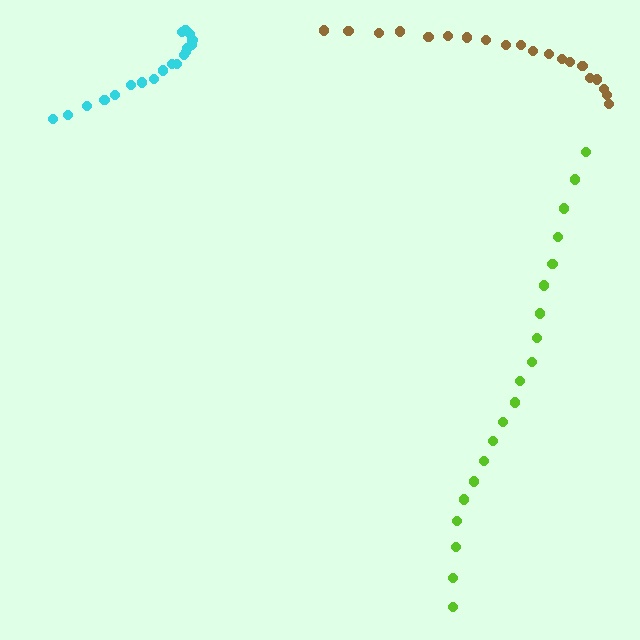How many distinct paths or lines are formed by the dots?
There are 3 distinct paths.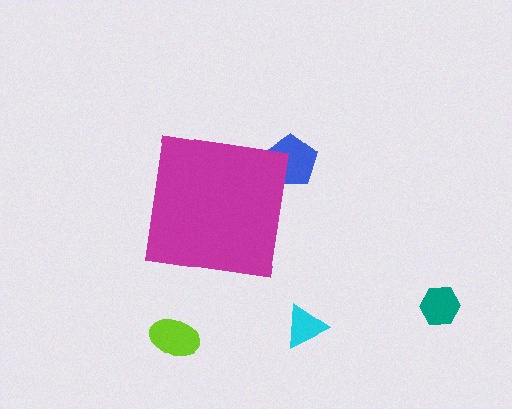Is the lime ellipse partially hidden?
No, the lime ellipse is fully visible.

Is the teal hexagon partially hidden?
No, the teal hexagon is fully visible.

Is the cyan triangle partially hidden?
No, the cyan triangle is fully visible.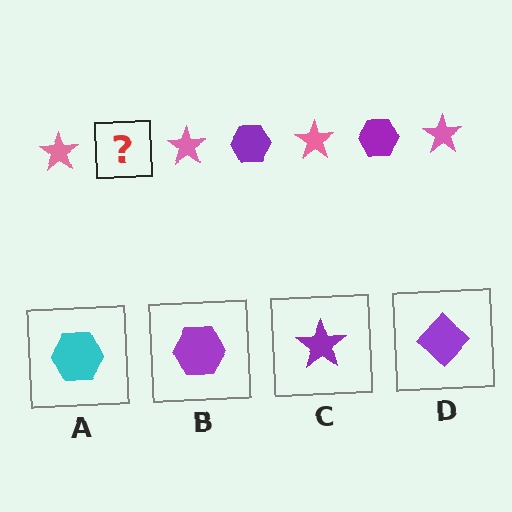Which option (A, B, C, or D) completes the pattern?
B.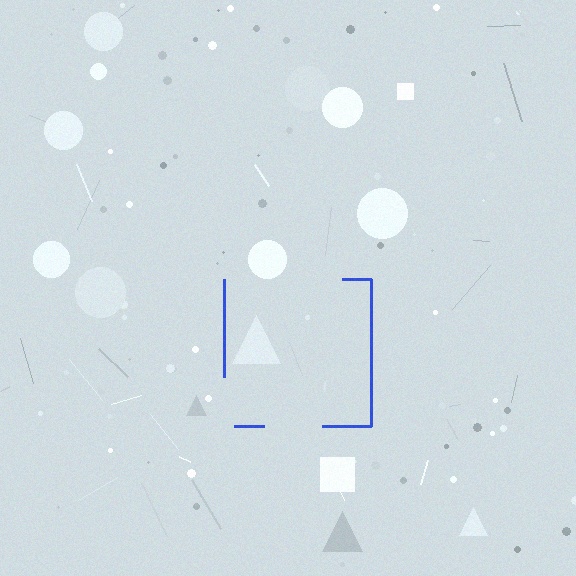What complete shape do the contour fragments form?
The contour fragments form a square.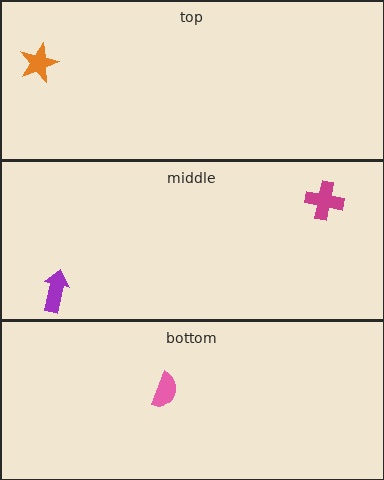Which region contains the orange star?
The top region.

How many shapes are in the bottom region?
1.